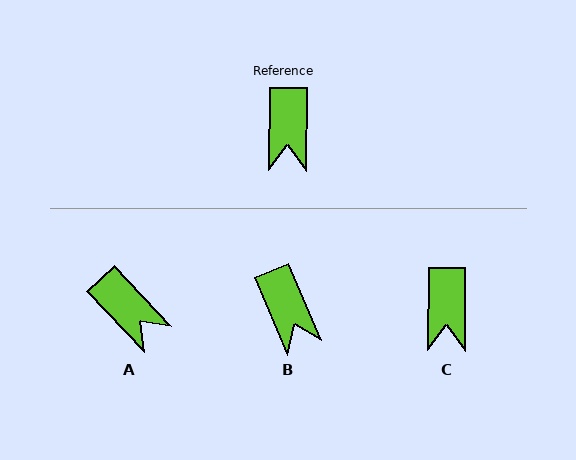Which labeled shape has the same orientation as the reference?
C.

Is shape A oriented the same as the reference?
No, it is off by about 44 degrees.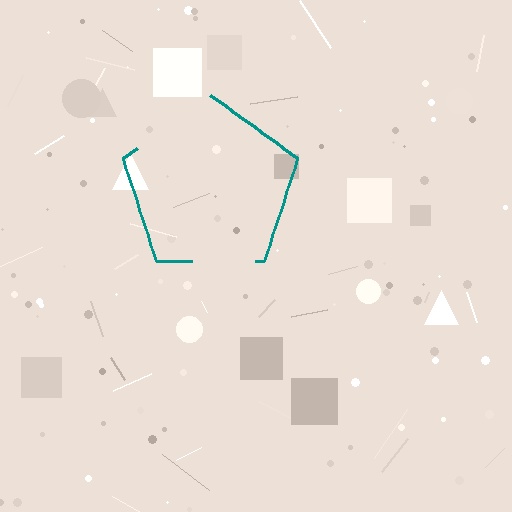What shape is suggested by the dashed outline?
The dashed outline suggests a pentagon.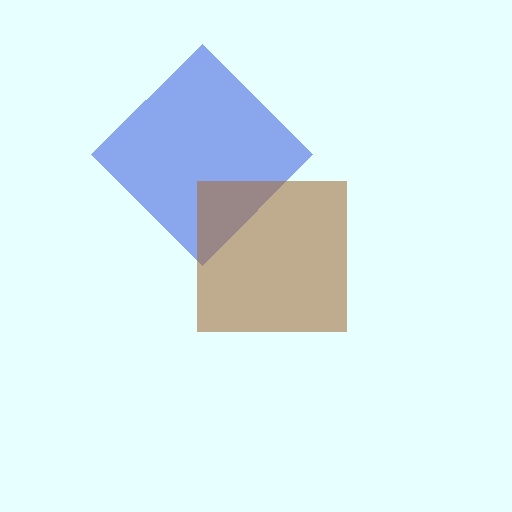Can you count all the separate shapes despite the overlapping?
Yes, there are 2 separate shapes.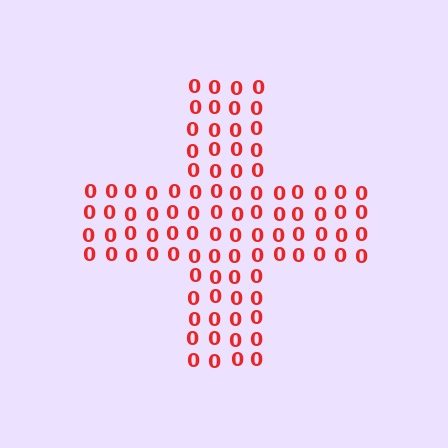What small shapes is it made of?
It is made of small digit 0's.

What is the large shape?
The large shape is a cross.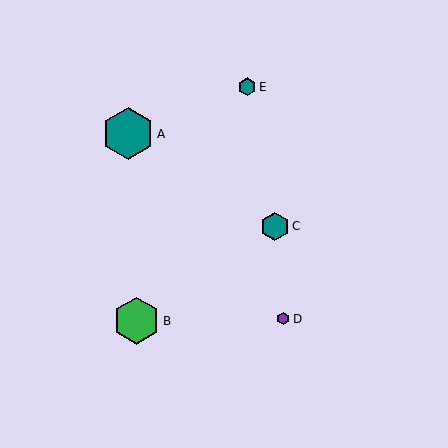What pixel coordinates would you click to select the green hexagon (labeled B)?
Click at (137, 321) to select the green hexagon B.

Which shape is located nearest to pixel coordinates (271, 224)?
The teal hexagon (labeled C) at (275, 226) is nearest to that location.